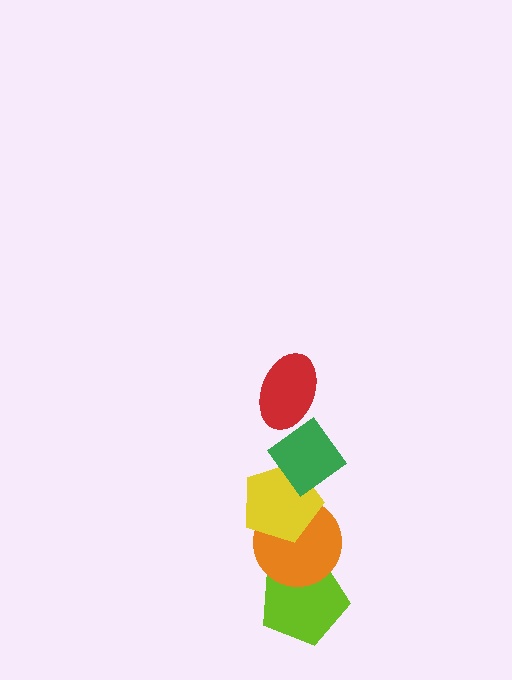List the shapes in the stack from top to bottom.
From top to bottom: the red ellipse, the green diamond, the yellow pentagon, the orange circle, the lime pentagon.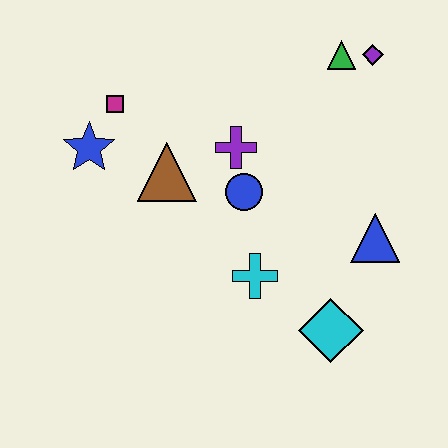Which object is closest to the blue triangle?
The cyan diamond is closest to the blue triangle.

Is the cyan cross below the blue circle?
Yes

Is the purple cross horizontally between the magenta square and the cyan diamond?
Yes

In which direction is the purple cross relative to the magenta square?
The purple cross is to the right of the magenta square.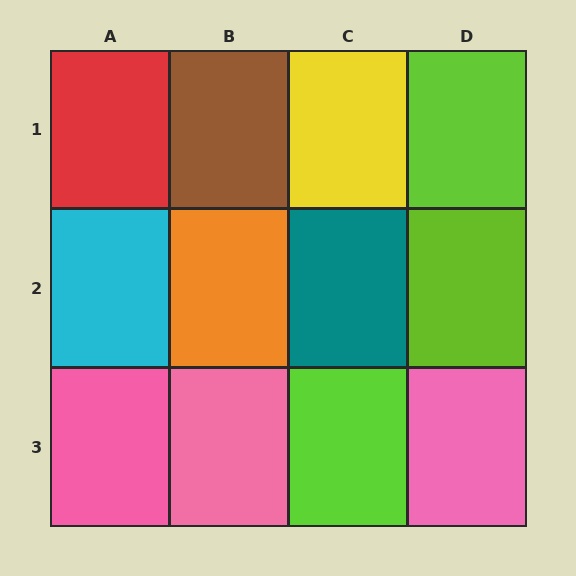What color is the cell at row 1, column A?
Red.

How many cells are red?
1 cell is red.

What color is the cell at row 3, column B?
Pink.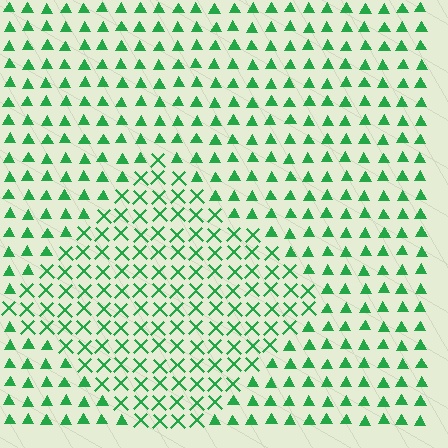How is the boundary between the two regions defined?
The boundary is defined by a change in element shape: X marks inside vs. triangles outside. All elements share the same color and spacing.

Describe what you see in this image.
The image is filled with small green elements arranged in a uniform grid. A diamond-shaped region contains X marks, while the surrounding area contains triangles. The boundary is defined purely by the change in element shape.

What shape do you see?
I see a diamond.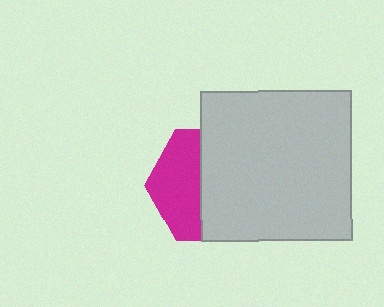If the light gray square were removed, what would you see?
You would see the complete magenta hexagon.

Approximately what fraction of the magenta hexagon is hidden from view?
Roughly 59% of the magenta hexagon is hidden behind the light gray square.